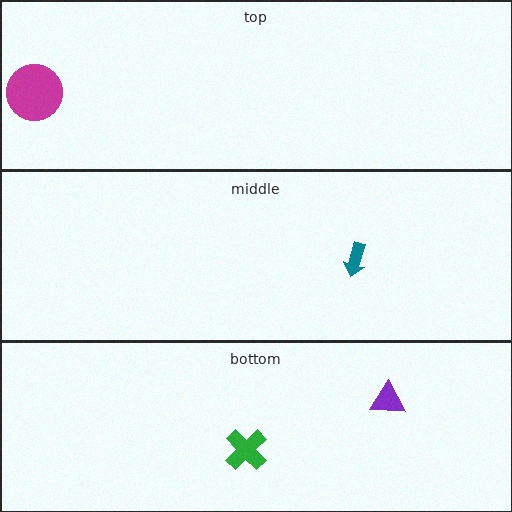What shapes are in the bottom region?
The purple triangle, the green cross.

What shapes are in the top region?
The magenta circle.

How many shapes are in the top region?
1.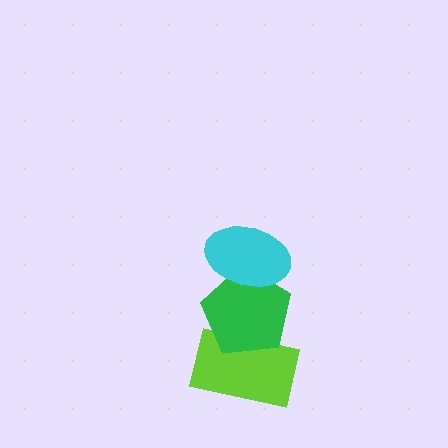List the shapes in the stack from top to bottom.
From top to bottom: the cyan ellipse, the green pentagon, the lime rectangle.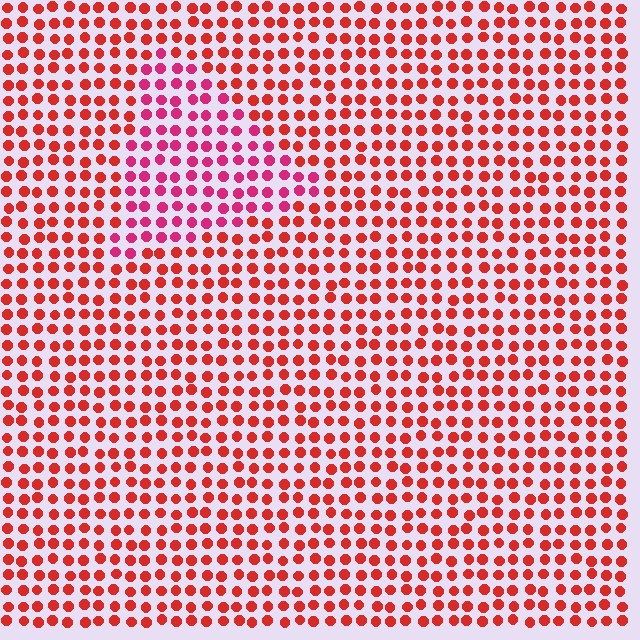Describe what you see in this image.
The image is filled with small red elements in a uniform arrangement. A triangle-shaped region is visible where the elements are tinted to a slightly different hue, forming a subtle color boundary.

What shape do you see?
I see a triangle.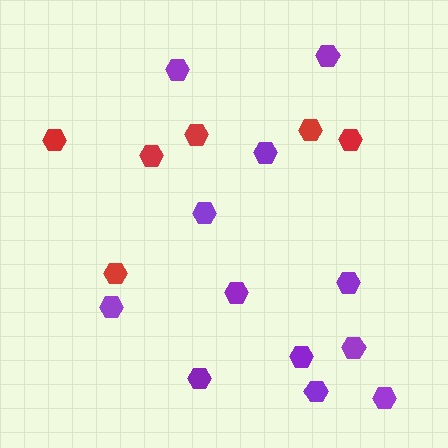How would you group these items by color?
There are 2 groups: one group of purple hexagons (12) and one group of red hexagons (6).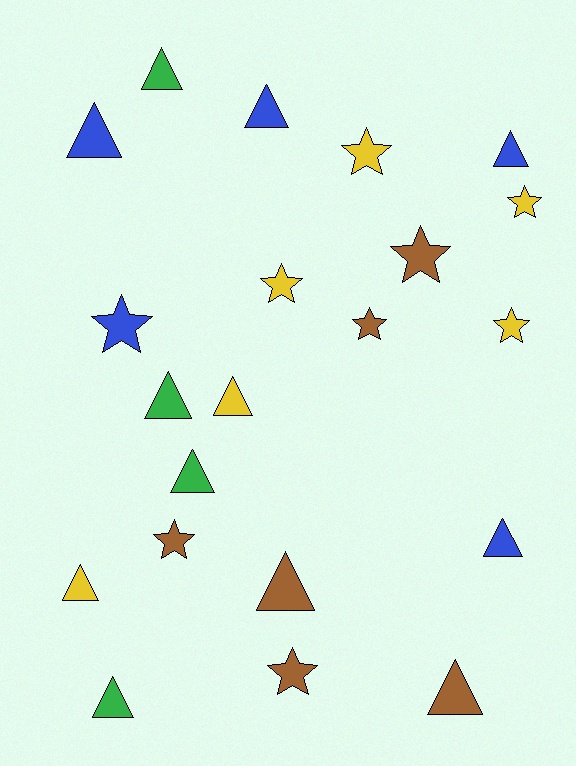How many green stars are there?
There are no green stars.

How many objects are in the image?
There are 21 objects.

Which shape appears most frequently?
Triangle, with 12 objects.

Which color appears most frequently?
Yellow, with 6 objects.